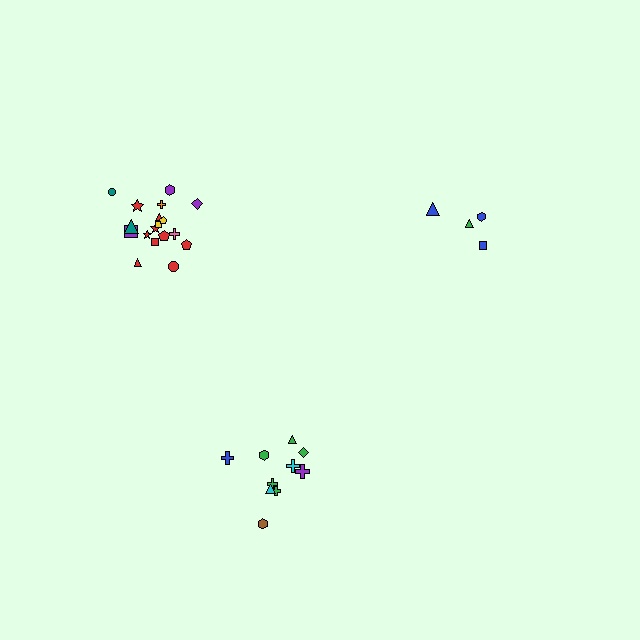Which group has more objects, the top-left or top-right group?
The top-left group.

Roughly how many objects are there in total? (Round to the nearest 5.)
Roughly 30 objects in total.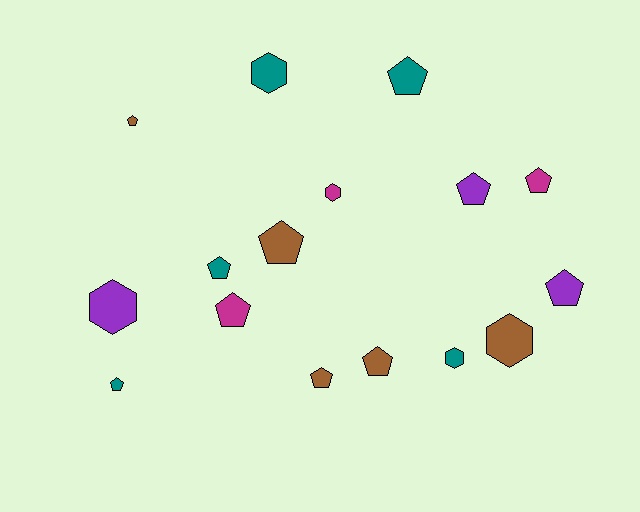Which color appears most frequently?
Teal, with 5 objects.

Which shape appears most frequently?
Pentagon, with 11 objects.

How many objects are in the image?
There are 16 objects.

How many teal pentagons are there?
There are 3 teal pentagons.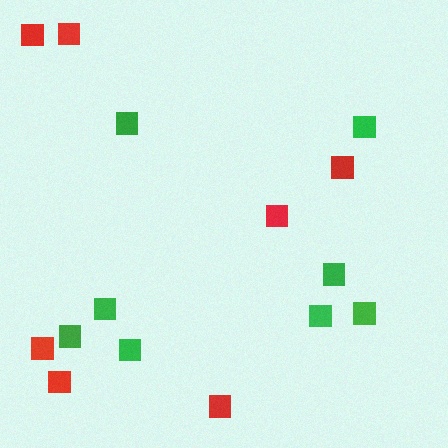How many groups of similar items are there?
There are 2 groups: one group of green squares (8) and one group of red squares (7).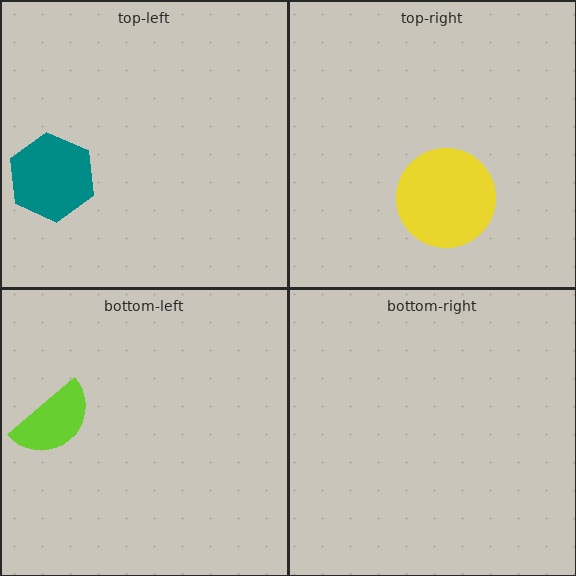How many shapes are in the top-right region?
1.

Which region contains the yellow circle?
The top-right region.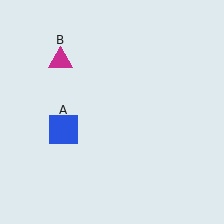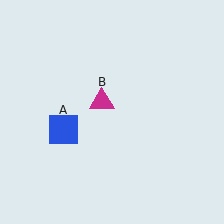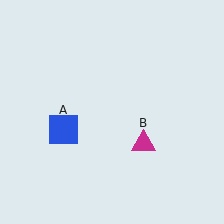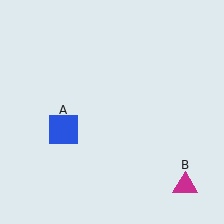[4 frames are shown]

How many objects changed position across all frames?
1 object changed position: magenta triangle (object B).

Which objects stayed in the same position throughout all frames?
Blue square (object A) remained stationary.